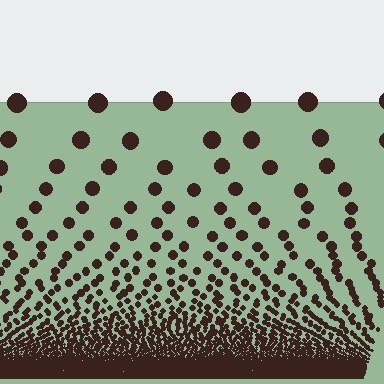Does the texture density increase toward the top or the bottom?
Density increases toward the bottom.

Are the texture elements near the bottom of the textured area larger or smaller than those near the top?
Smaller. The gradient is inverted — elements near the bottom are smaller and denser.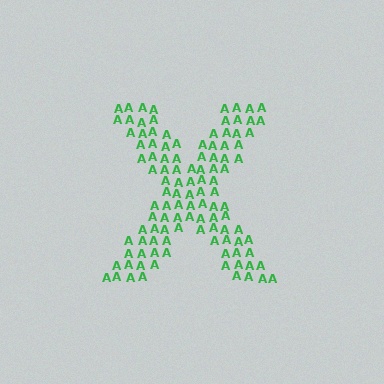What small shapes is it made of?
It is made of small letter A's.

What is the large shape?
The large shape is the letter X.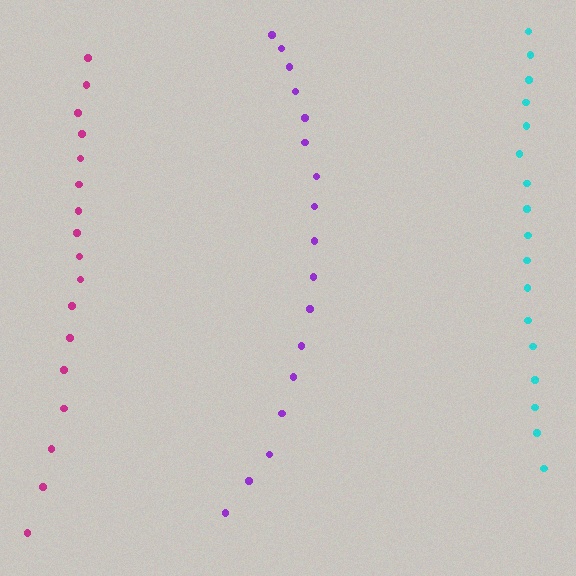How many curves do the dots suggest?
There are 3 distinct paths.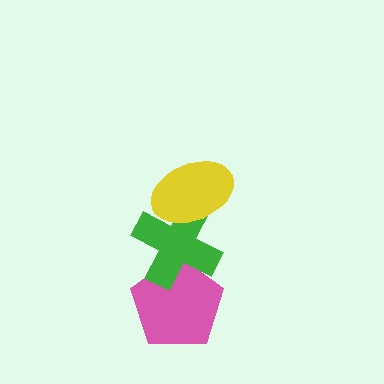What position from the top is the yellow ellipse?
The yellow ellipse is 1st from the top.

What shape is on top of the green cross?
The yellow ellipse is on top of the green cross.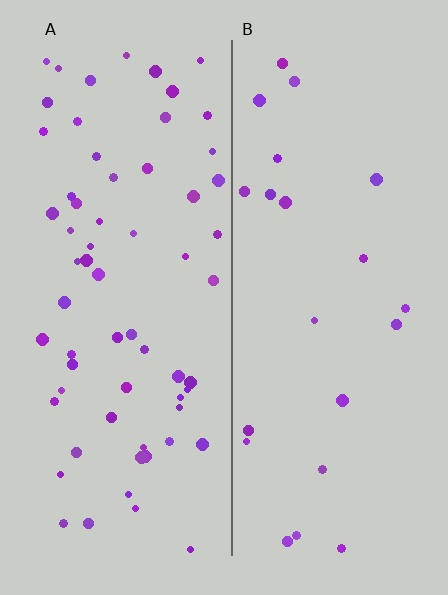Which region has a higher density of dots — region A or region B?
A (the left).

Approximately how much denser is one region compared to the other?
Approximately 2.8× — region A over region B.